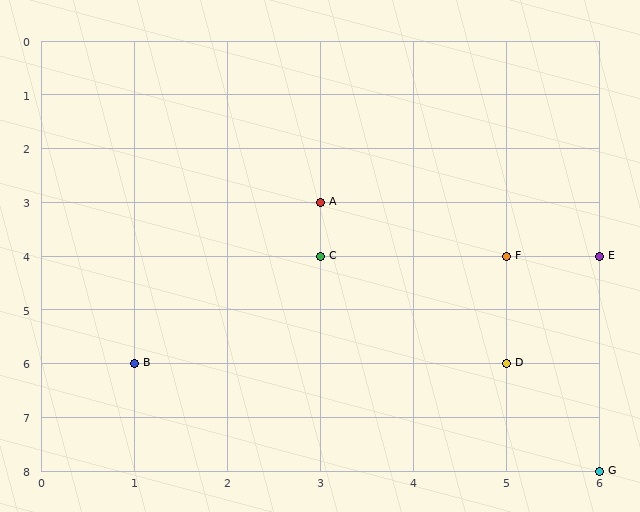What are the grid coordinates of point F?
Point F is at grid coordinates (5, 4).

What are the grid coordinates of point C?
Point C is at grid coordinates (3, 4).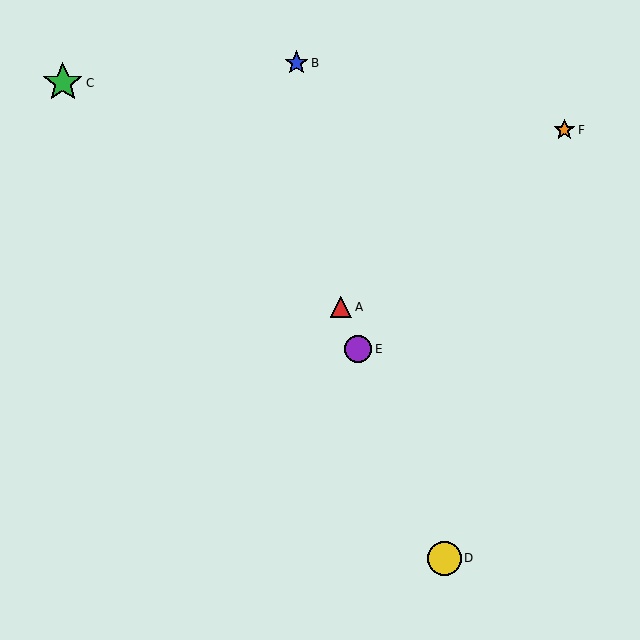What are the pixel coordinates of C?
Object C is at (63, 83).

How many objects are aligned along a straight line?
3 objects (A, D, E) are aligned along a straight line.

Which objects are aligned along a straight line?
Objects A, D, E are aligned along a straight line.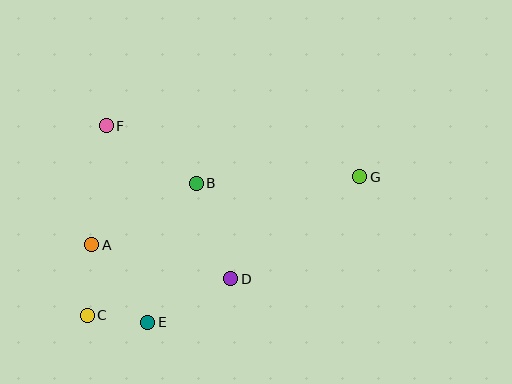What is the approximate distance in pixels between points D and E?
The distance between D and E is approximately 94 pixels.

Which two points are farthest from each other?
Points C and G are farthest from each other.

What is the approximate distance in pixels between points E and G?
The distance between E and G is approximately 257 pixels.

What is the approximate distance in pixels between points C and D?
The distance between C and D is approximately 148 pixels.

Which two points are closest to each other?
Points C and E are closest to each other.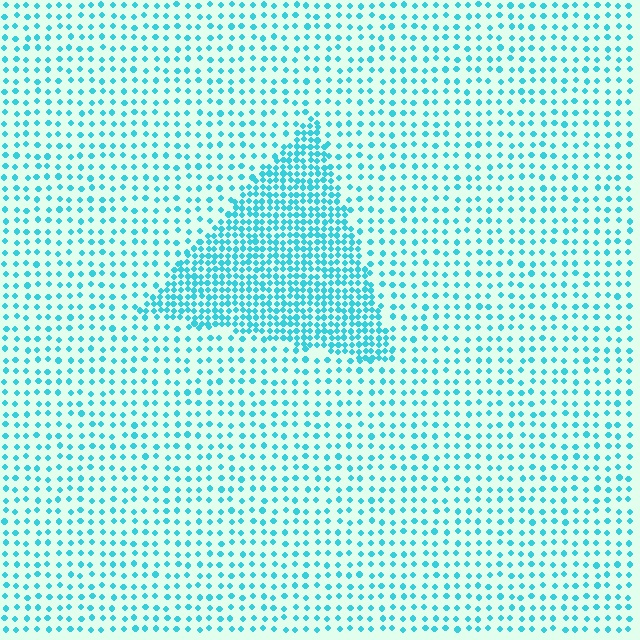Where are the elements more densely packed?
The elements are more densely packed inside the triangle boundary.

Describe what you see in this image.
The image contains small cyan elements arranged at two different densities. A triangle-shaped region is visible where the elements are more densely packed than the surrounding area.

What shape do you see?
I see a triangle.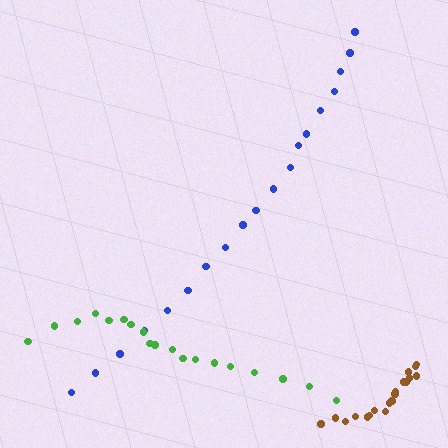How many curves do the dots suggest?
There are 3 distinct paths.